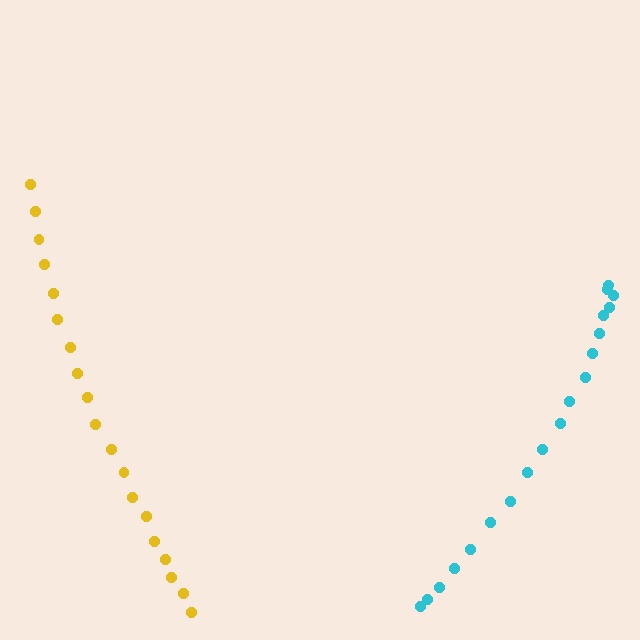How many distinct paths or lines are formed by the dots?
There are 2 distinct paths.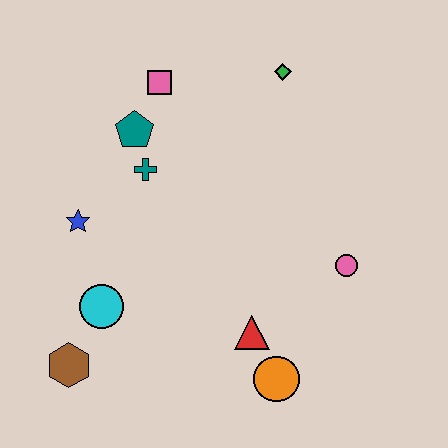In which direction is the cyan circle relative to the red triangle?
The cyan circle is to the left of the red triangle.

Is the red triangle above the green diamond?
No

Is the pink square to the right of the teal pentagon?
Yes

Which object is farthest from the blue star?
The pink circle is farthest from the blue star.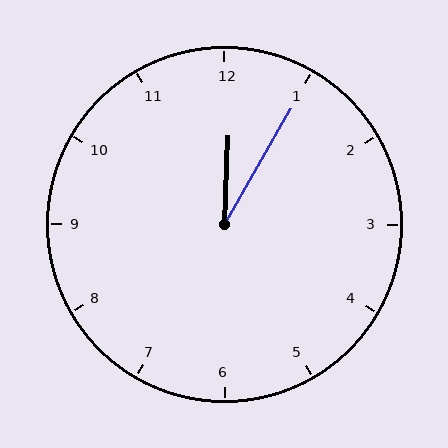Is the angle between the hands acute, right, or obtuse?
It is acute.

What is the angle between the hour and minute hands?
Approximately 28 degrees.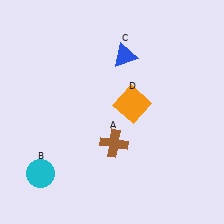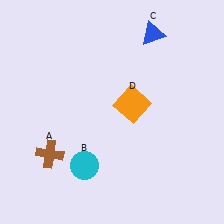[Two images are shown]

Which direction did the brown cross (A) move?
The brown cross (A) moved left.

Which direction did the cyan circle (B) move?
The cyan circle (B) moved right.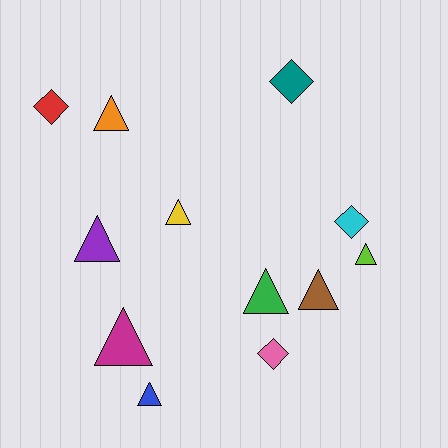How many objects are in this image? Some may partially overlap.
There are 12 objects.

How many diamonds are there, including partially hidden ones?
There are 4 diamonds.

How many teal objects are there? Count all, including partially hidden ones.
There is 1 teal object.